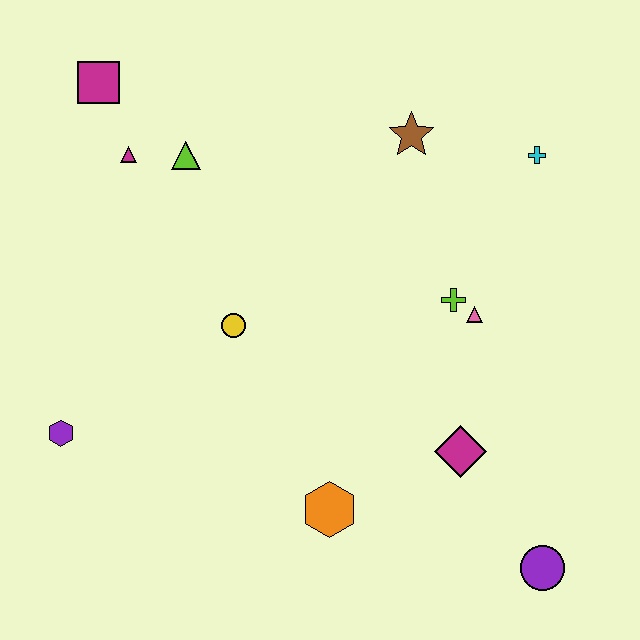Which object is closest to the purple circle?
The magenta diamond is closest to the purple circle.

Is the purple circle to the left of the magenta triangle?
No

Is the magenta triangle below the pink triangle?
No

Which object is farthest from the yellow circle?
The purple circle is farthest from the yellow circle.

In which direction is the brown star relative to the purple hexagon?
The brown star is to the right of the purple hexagon.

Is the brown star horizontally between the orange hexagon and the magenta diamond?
Yes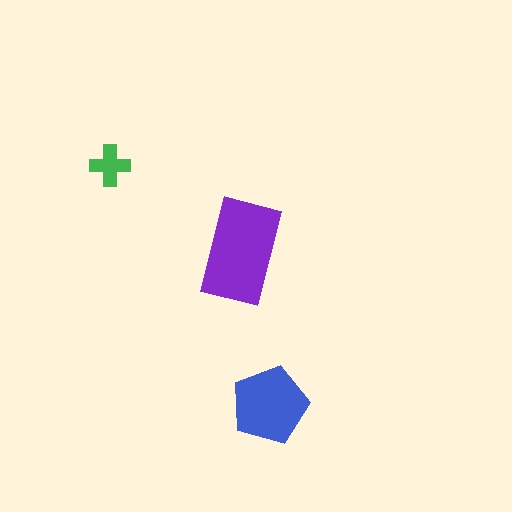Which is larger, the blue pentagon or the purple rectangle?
The purple rectangle.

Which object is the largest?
The purple rectangle.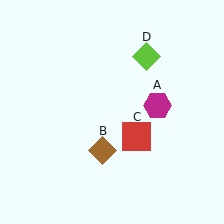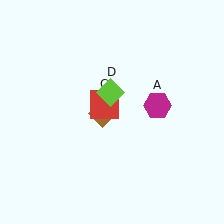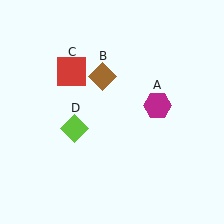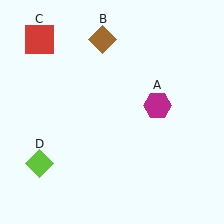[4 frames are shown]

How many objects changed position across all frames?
3 objects changed position: brown diamond (object B), red square (object C), lime diamond (object D).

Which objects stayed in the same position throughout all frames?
Magenta hexagon (object A) remained stationary.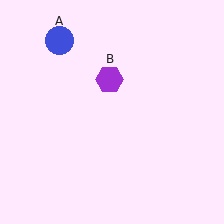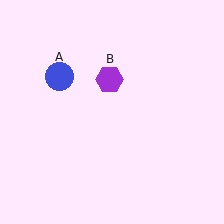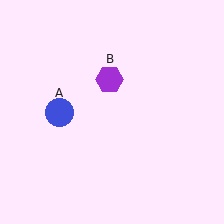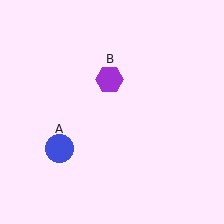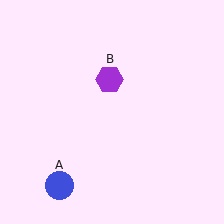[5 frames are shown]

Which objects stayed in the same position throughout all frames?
Purple hexagon (object B) remained stationary.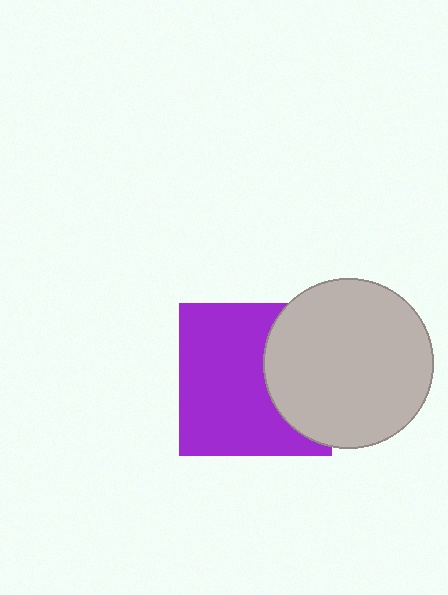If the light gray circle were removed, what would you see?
You would see the complete purple square.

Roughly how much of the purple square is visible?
Most of it is visible (roughly 66%).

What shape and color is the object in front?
The object in front is a light gray circle.